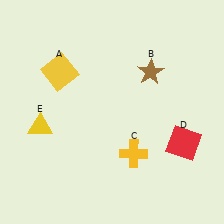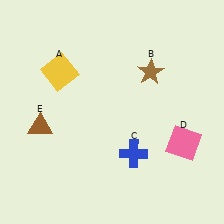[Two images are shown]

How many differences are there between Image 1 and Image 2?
There are 3 differences between the two images.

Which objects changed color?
C changed from yellow to blue. D changed from red to pink. E changed from yellow to brown.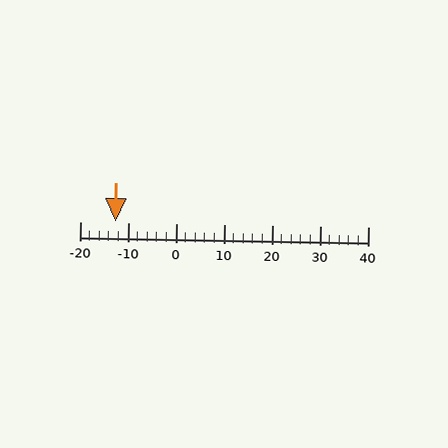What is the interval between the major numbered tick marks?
The major tick marks are spaced 10 units apart.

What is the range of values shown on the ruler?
The ruler shows values from -20 to 40.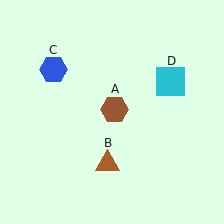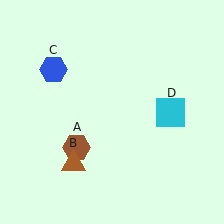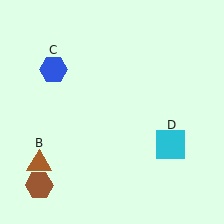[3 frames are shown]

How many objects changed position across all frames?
3 objects changed position: brown hexagon (object A), brown triangle (object B), cyan square (object D).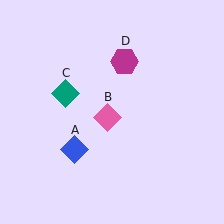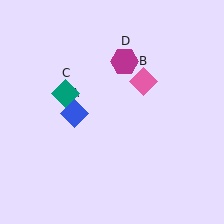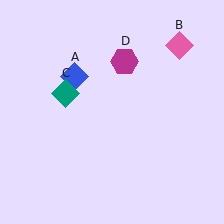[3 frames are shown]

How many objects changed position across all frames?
2 objects changed position: blue diamond (object A), pink diamond (object B).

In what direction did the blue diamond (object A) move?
The blue diamond (object A) moved up.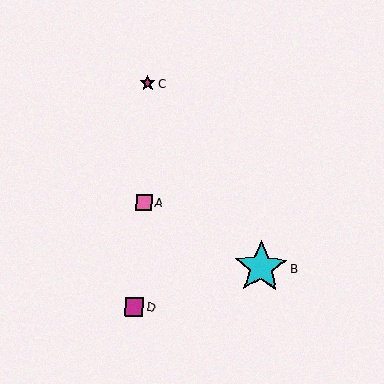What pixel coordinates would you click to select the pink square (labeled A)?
Click at (144, 202) to select the pink square A.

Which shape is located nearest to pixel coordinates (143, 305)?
The magenta square (labeled D) at (134, 307) is nearest to that location.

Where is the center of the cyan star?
The center of the cyan star is at (261, 267).